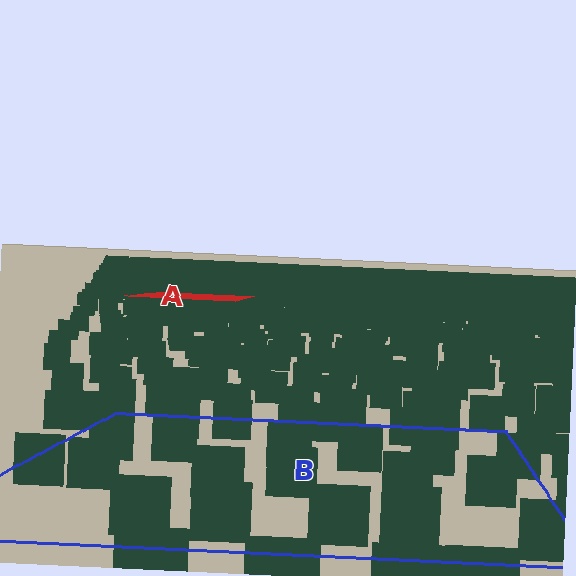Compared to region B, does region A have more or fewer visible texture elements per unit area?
Region A has more texture elements per unit area — they are packed more densely because it is farther away.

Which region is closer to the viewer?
Region B is closer. The texture elements there are larger and more spread out.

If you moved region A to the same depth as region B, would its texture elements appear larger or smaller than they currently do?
They would appear larger. At a closer depth, the same texture elements are projected at a bigger on-screen size.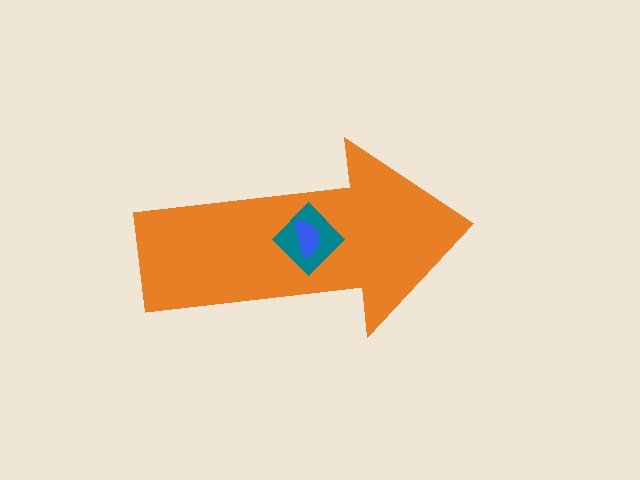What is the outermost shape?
The orange arrow.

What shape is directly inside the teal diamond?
The blue semicircle.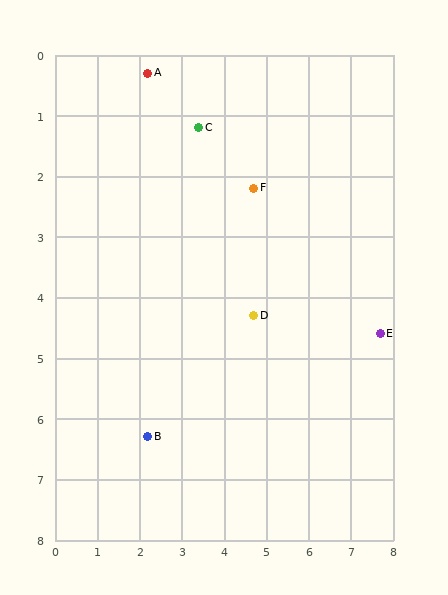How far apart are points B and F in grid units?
Points B and F are about 4.8 grid units apart.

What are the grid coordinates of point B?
Point B is at approximately (2.2, 6.3).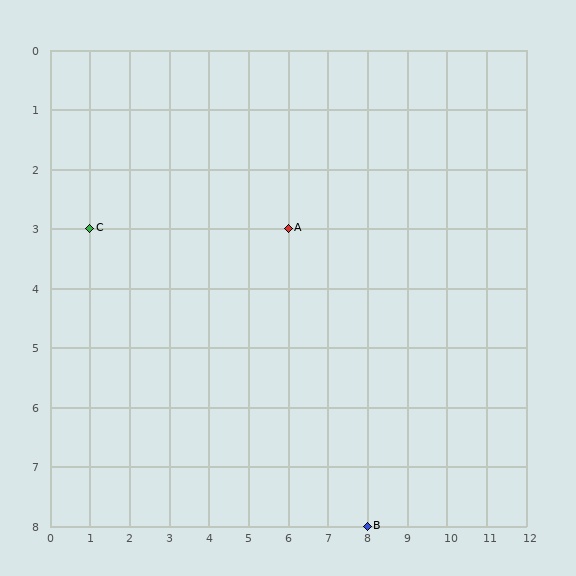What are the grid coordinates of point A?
Point A is at grid coordinates (6, 3).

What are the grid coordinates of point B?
Point B is at grid coordinates (8, 8).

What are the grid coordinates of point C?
Point C is at grid coordinates (1, 3).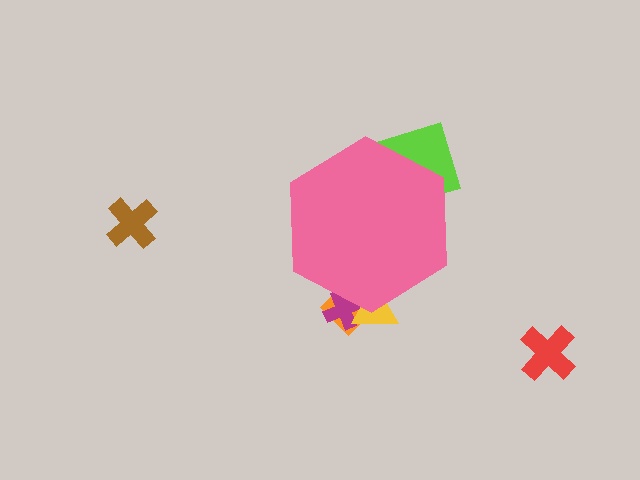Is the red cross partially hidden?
No, the red cross is fully visible.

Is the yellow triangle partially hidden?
Yes, the yellow triangle is partially hidden behind the pink hexagon.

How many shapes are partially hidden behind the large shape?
4 shapes are partially hidden.